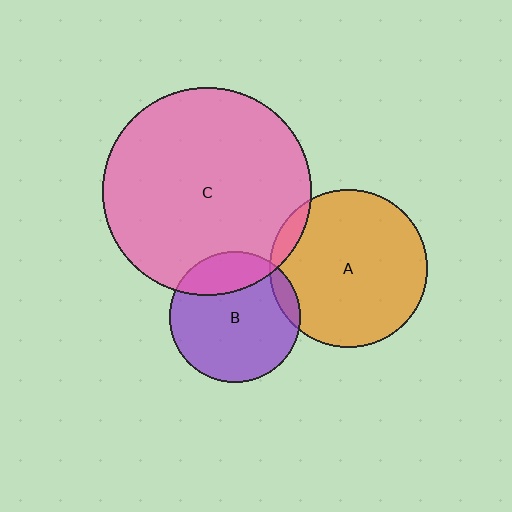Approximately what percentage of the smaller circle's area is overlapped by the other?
Approximately 10%.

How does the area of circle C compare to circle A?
Approximately 1.7 times.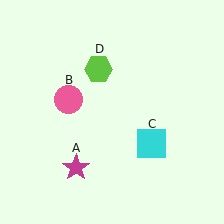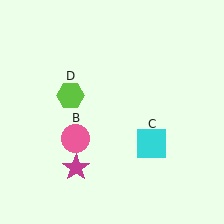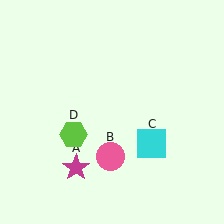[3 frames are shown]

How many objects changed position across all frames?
2 objects changed position: pink circle (object B), lime hexagon (object D).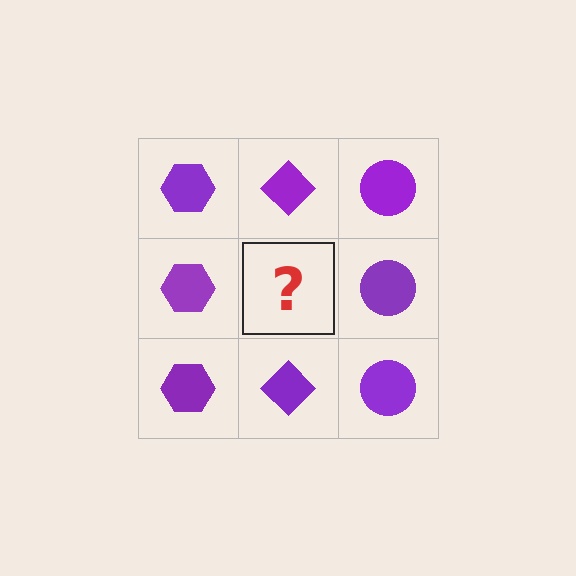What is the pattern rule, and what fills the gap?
The rule is that each column has a consistent shape. The gap should be filled with a purple diamond.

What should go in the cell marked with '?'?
The missing cell should contain a purple diamond.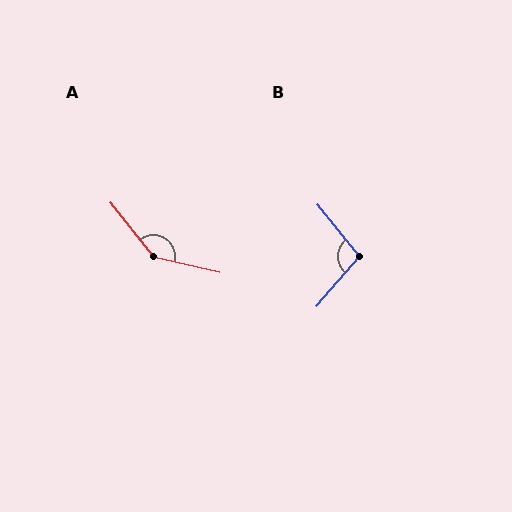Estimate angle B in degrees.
Approximately 101 degrees.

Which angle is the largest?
A, at approximately 141 degrees.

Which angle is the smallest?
B, at approximately 101 degrees.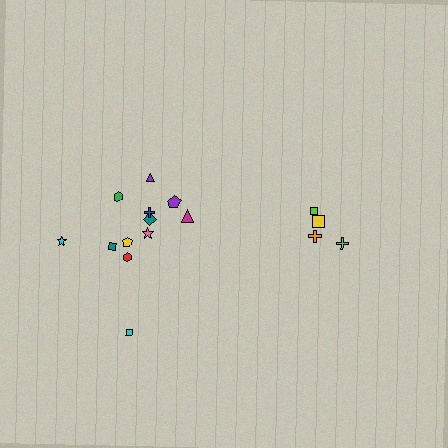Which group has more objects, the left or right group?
The left group.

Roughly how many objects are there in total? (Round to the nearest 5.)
Roughly 15 objects in total.